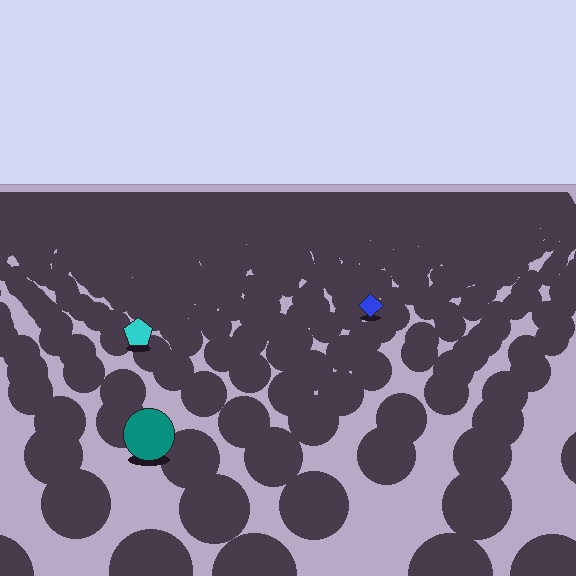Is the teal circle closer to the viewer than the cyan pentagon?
Yes. The teal circle is closer — you can tell from the texture gradient: the ground texture is coarser near it.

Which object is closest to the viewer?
The teal circle is closest. The texture marks near it are larger and more spread out.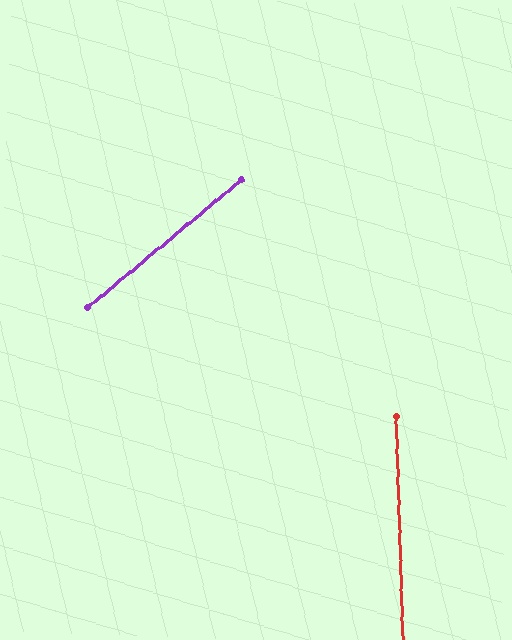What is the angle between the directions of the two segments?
Approximately 52 degrees.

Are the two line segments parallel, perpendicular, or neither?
Neither parallel nor perpendicular — they differ by about 52°.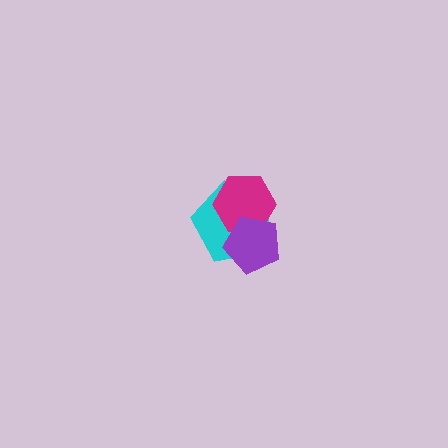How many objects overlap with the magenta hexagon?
2 objects overlap with the magenta hexagon.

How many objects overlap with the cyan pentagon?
2 objects overlap with the cyan pentagon.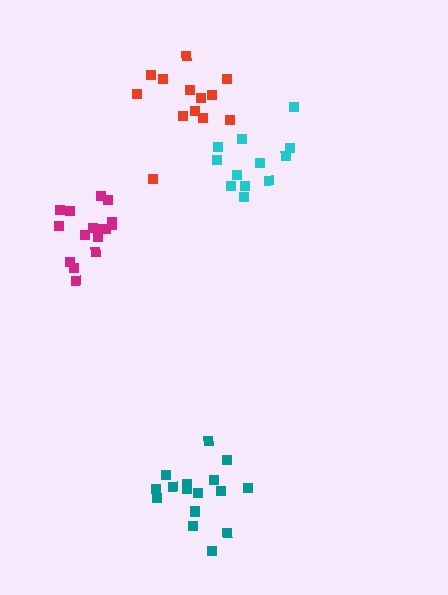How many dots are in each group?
Group 1: 16 dots, Group 2: 16 dots, Group 3: 12 dots, Group 4: 13 dots (57 total).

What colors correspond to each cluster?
The clusters are colored: magenta, teal, cyan, red.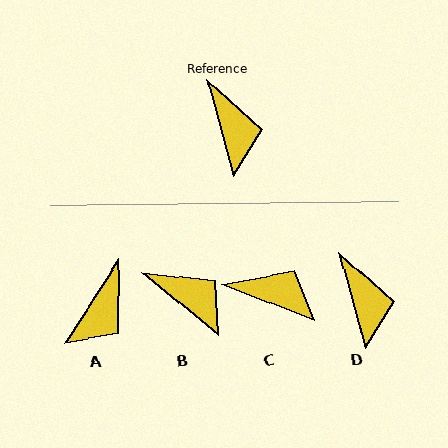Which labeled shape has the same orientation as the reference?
D.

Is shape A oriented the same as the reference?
No, it is off by about 49 degrees.